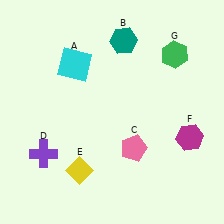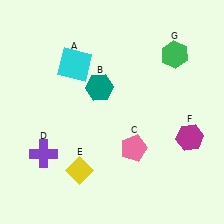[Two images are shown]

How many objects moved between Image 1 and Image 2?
1 object moved between the two images.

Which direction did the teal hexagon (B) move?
The teal hexagon (B) moved down.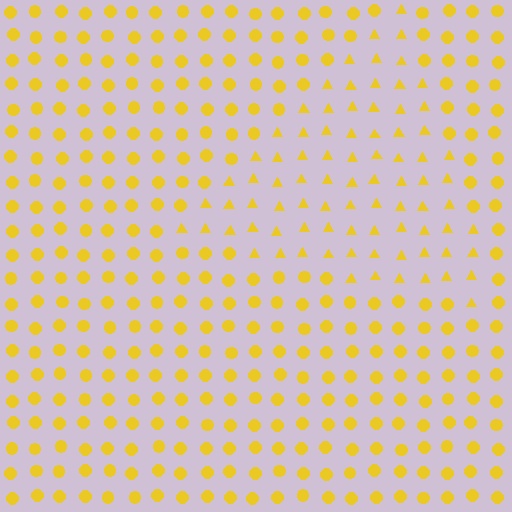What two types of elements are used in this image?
The image uses triangles inside the triangle region and circles outside it.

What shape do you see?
I see a triangle.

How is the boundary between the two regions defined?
The boundary is defined by a change in element shape: triangles inside vs. circles outside. All elements share the same color and spacing.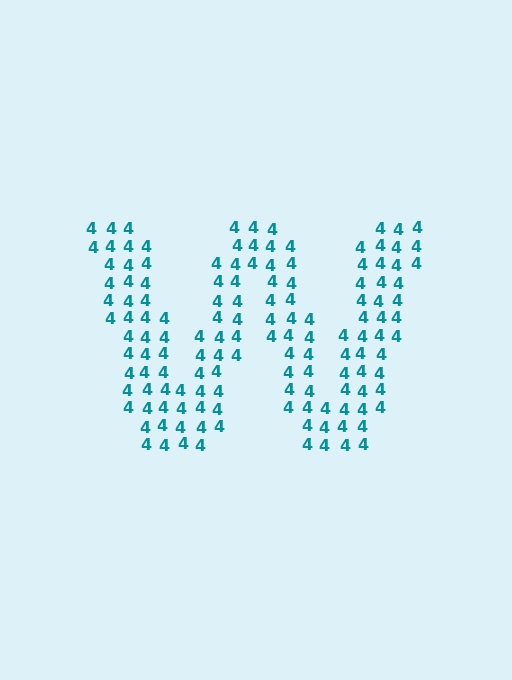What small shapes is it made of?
It is made of small digit 4's.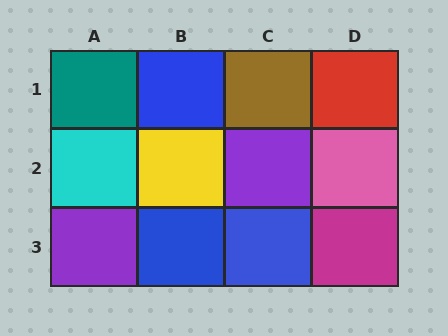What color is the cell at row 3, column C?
Blue.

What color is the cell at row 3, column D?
Magenta.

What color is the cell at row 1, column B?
Blue.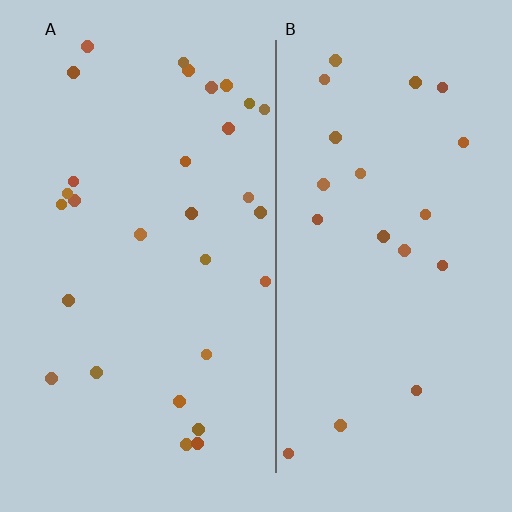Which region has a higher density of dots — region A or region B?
A (the left).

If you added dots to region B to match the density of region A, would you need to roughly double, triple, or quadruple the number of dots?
Approximately double.